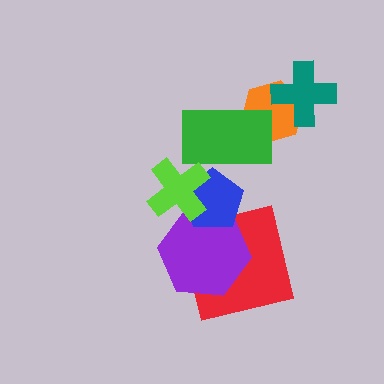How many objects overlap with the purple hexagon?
3 objects overlap with the purple hexagon.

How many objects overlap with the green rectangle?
2 objects overlap with the green rectangle.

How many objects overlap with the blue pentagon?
4 objects overlap with the blue pentagon.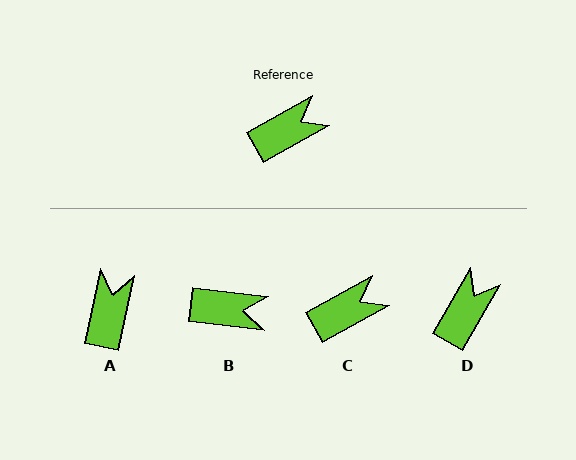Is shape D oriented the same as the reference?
No, it is off by about 31 degrees.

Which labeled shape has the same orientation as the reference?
C.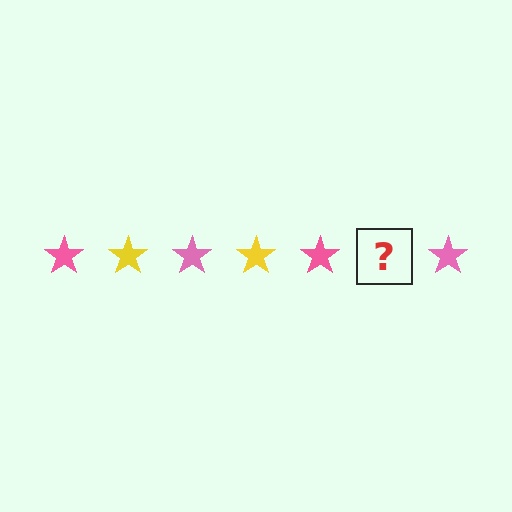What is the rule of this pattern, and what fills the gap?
The rule is that the pattern cycles through pink, yellow stars. The gap should be filled with a yellow star.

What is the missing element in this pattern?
The missing element is a yellow star.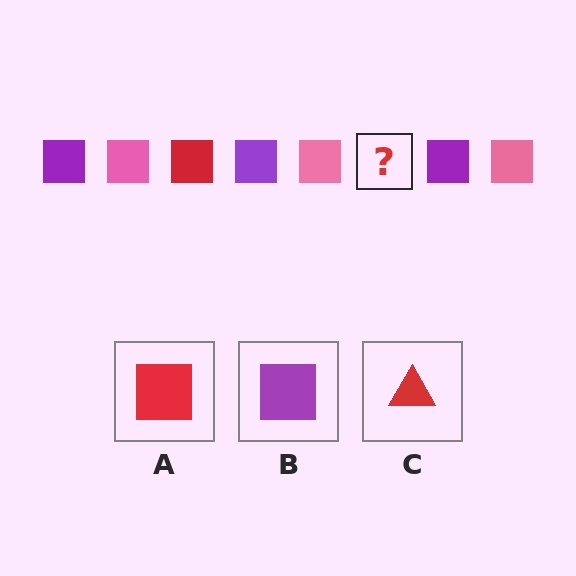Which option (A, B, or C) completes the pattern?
A.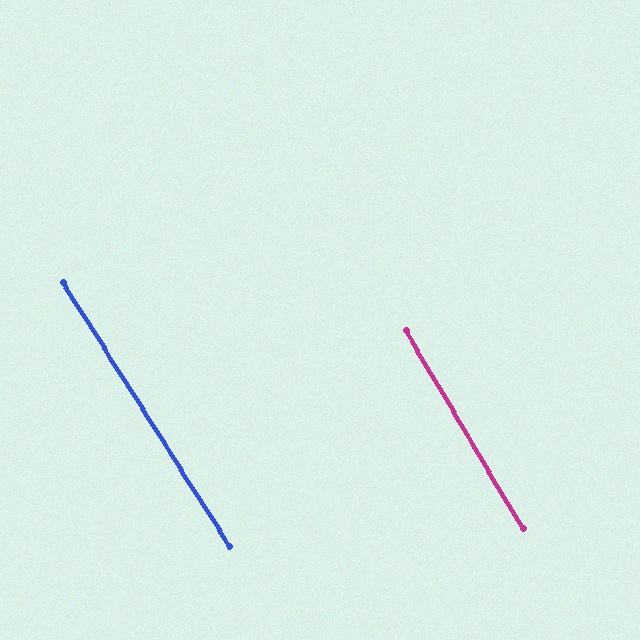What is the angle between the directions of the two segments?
Approximately 2 degrees.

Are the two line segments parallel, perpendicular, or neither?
Parallel — their directions differ by only 1.8°.